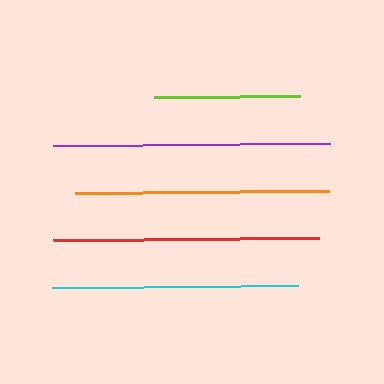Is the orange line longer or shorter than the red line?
The red line is longer than the orange line.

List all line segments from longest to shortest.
From longest to shortest: purple, red, orange, cyan, lime.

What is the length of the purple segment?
The purple segment is approximately 276 pixels long.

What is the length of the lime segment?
The lime segment is approximately 146 pixels long.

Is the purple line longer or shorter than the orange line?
The purple line is longer than the orange line.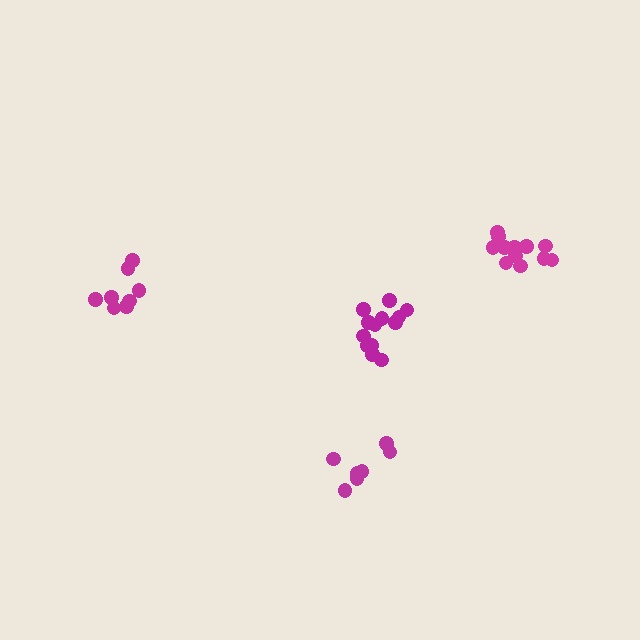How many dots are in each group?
Group 1: 7 dots, Group 2: 13 dots, Group 3: 13 dots, Group 4: 8 dots (41 total).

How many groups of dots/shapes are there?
There are 4 groups.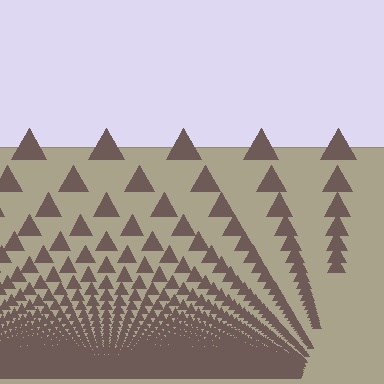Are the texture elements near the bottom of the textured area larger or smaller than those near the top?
Smaller. The gradient is inverted — elements near the bottom are smaller and denser.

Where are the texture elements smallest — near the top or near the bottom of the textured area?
Near the bottom.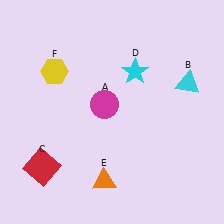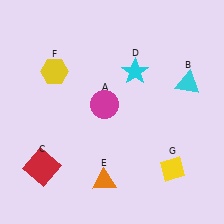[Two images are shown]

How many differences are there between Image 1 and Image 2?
There is 1 difference between the two images.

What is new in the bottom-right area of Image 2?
A yellow diamond (G) was added in the bottom-right area of Image 2.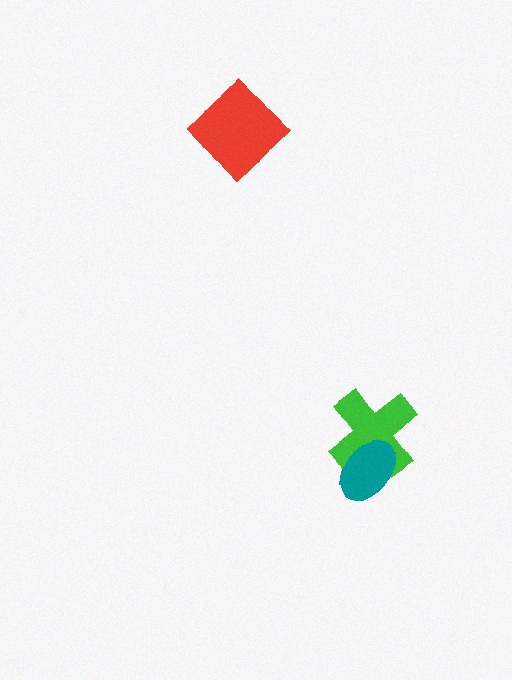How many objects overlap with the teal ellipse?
1 object overlaps with the teal ellipse.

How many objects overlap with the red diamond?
0 objects overlap with the red diamond.